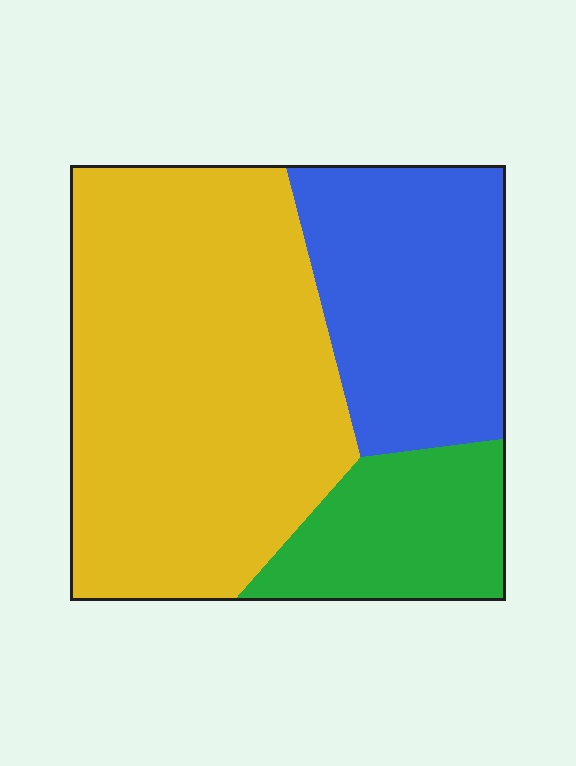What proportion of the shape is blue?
Blue covers around 25% of the shape.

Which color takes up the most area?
Yellow, at roughly 55%.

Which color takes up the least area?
Green, at roughly 15%.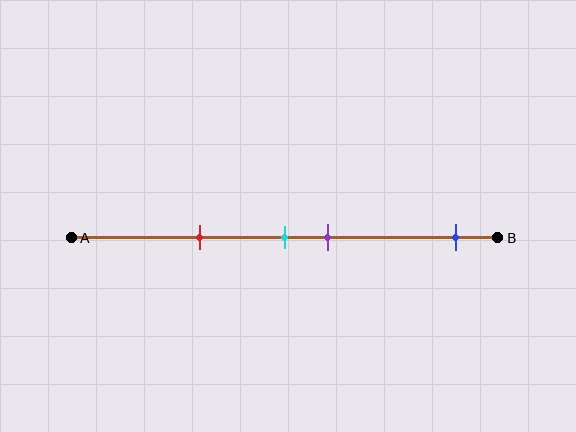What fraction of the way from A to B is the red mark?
The red mark is approximately 30% (0.3) of the way from A to B.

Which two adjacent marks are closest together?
The cyan and purple marks are the closest adjacent pair.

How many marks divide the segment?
There are 4 marks dividing the segment.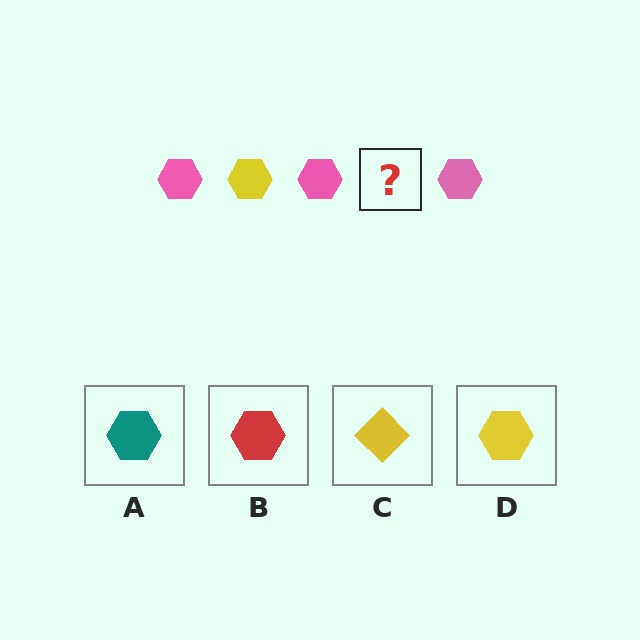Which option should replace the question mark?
Option D.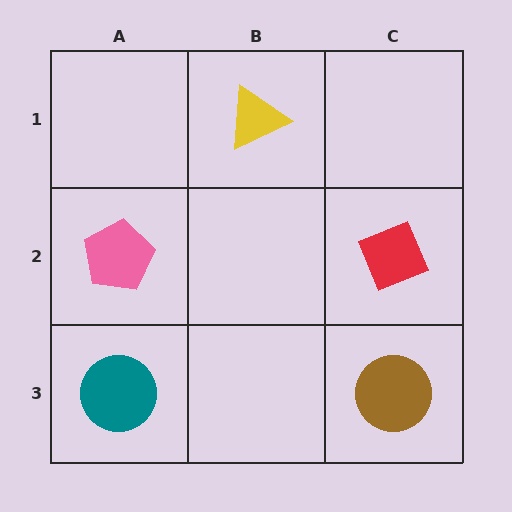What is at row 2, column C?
A red diamond.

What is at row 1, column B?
A yellow triangle.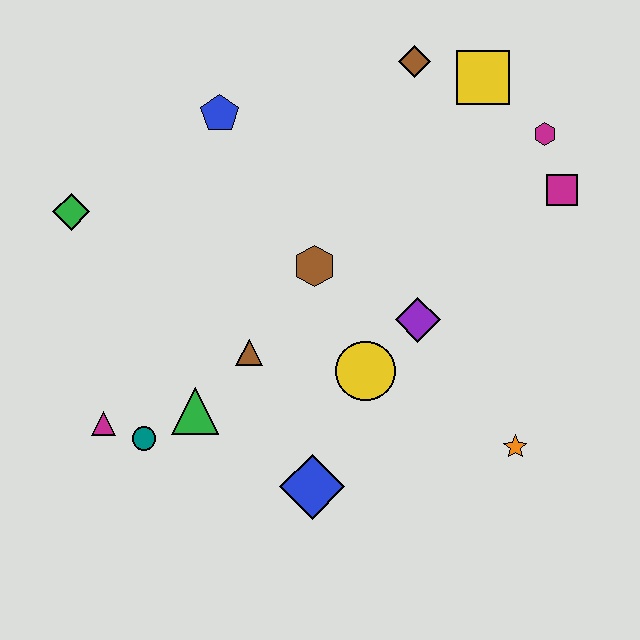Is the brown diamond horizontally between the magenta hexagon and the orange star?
No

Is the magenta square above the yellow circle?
Yes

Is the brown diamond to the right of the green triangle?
Yes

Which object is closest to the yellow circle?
The purple diamond is closest to the yellow circle.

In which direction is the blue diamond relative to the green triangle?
The blue diamond is to the right of the green triangle.